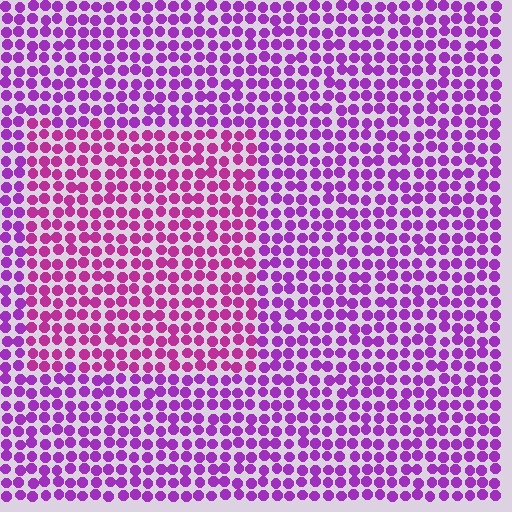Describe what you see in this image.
The image is filled with small purple elements in a uniform arrangement. A rectangle-shaped region is visible where the elements are tinted to a slightly different hue, forming a subtle color boundary.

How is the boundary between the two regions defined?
The boundary is defined purely by a slight shift in hue (about 27 degrees). Spacing, size, and orientation are identical on both sides.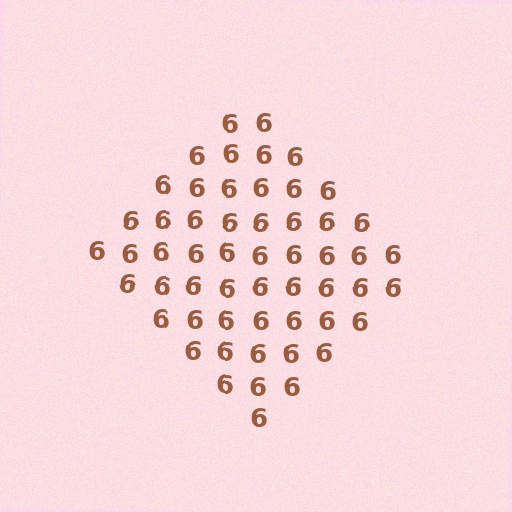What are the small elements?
The small elements are digit 6's.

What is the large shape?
The large shape is a diamond.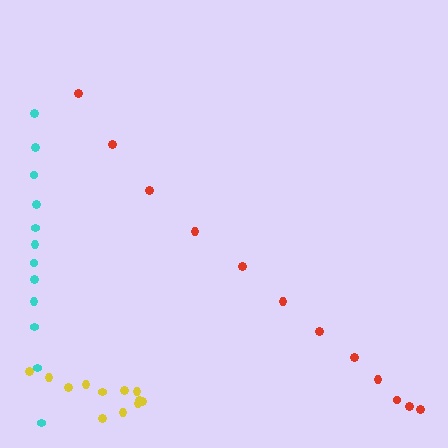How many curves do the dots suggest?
There are 3 distinct paths.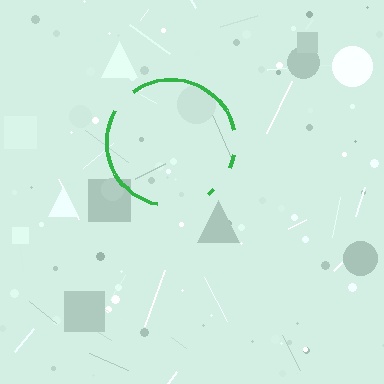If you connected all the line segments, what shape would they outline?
They would outline a circle.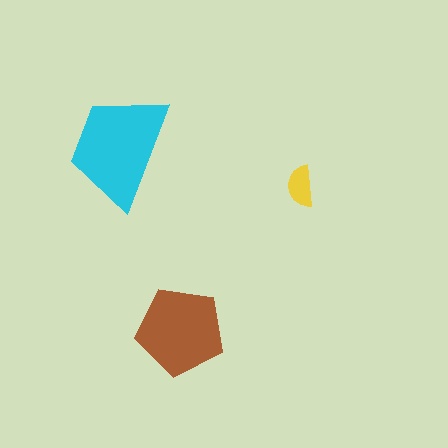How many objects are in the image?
There are 3 objects in the image.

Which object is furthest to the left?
The cyan trapezoid is leftmost.